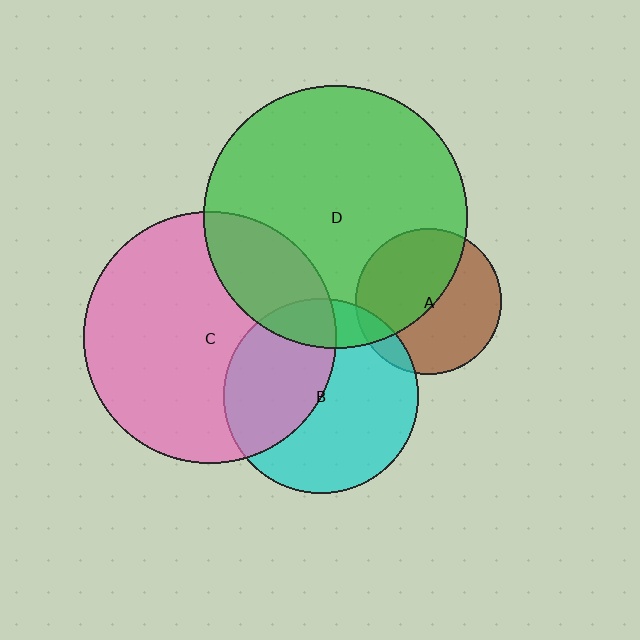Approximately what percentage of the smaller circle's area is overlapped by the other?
Approximately 10%.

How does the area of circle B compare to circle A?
Approximately 1.8 times.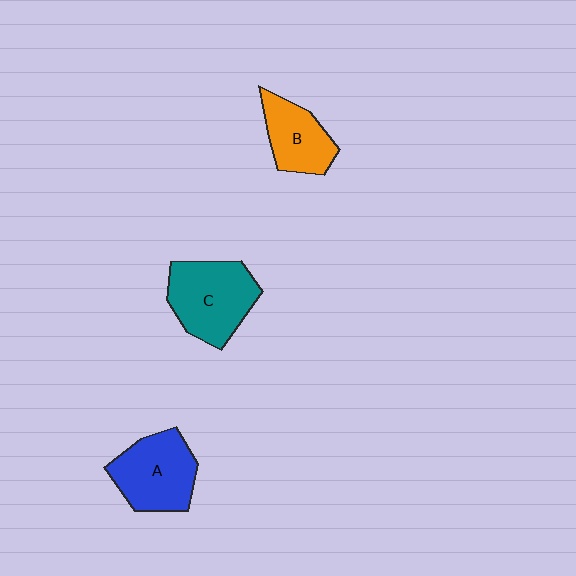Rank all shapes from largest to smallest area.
From largest to smallest: C (teal), A (blue), B (orange).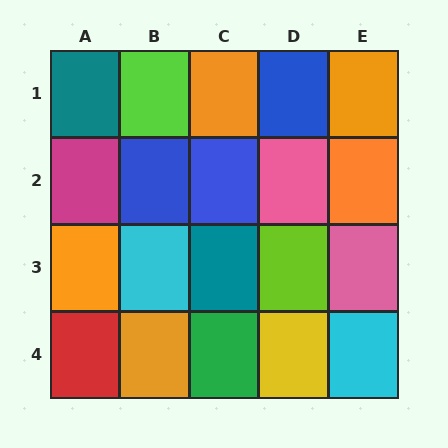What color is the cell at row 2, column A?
Magenta.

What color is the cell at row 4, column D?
Yellow.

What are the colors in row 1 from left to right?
Teal, lime, orange, blue, orange.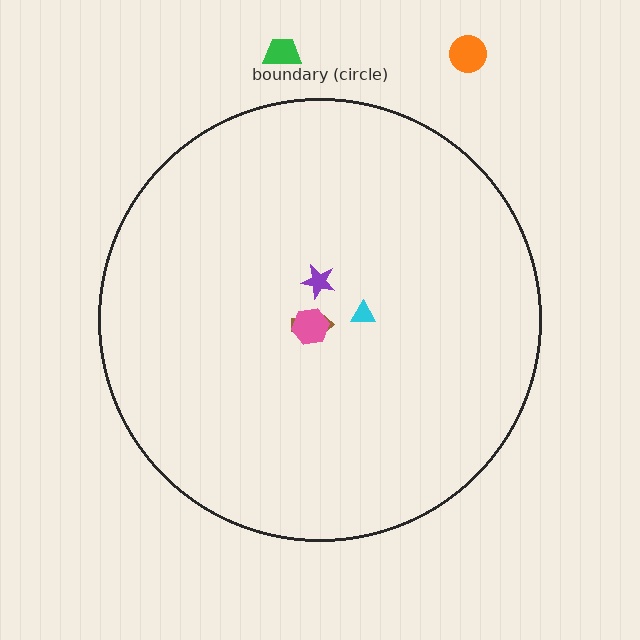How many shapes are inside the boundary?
4 inside, 2 outside.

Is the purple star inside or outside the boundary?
Inside.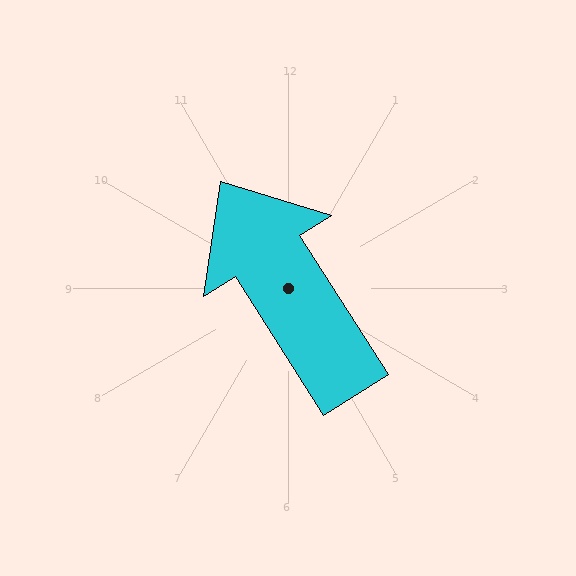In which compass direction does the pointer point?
Northwest.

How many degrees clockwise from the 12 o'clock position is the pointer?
Approximately 328 degrees.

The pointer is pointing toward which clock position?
Roughly 11 o'clock.